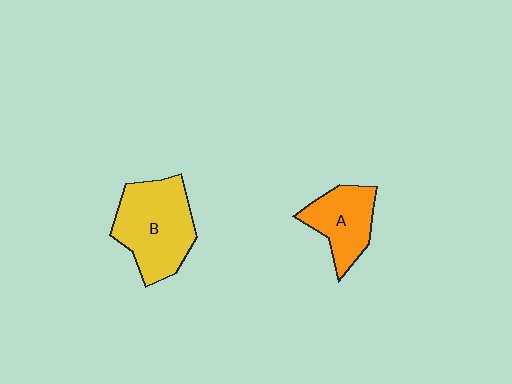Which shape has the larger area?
Shape B (yellow).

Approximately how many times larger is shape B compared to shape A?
Approximately 1.5 times.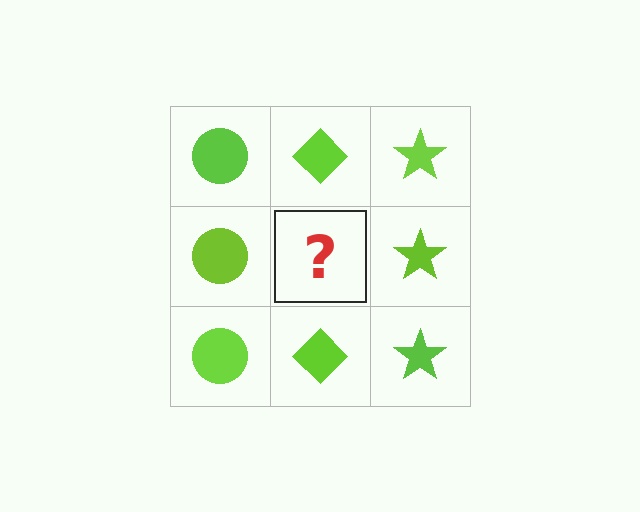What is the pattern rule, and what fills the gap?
The rule is that each column has a consistent shape. The gap should be filled with a lime diamond.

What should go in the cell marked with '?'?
The missing cell should contain a lime diamond.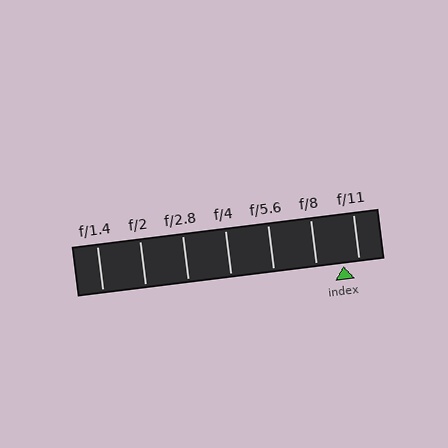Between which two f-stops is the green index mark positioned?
The index mark is between f/8 and f/11.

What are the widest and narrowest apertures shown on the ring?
The widest aperture shown is f/1.4 and the narrowest is f/11.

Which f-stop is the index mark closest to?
The index mark is closest to f/11.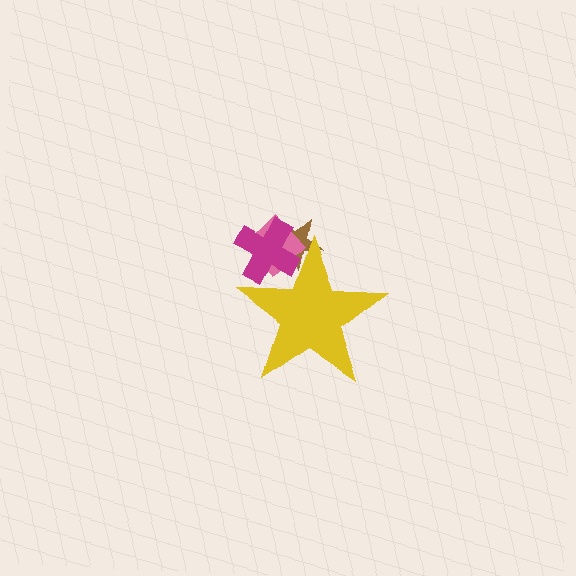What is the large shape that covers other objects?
A yellow star.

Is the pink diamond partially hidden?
Yes, the pink diamond is partially hidden behind the yellow star.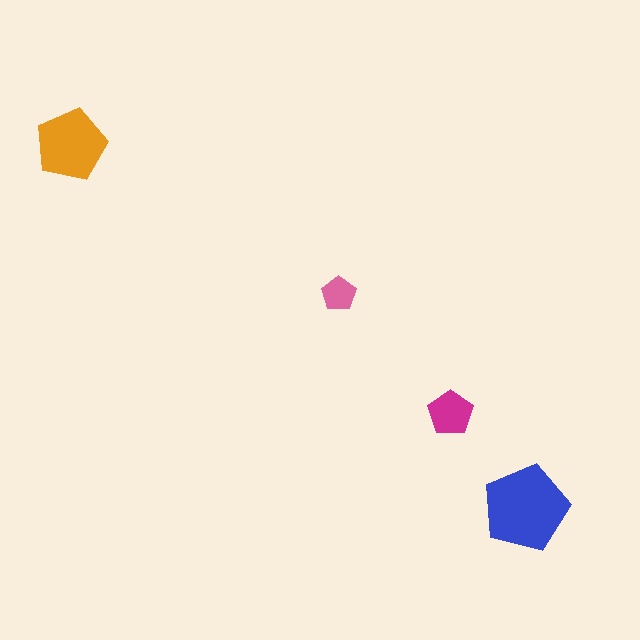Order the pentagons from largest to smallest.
the blue one, the orange one, the magenta one, the pink one.